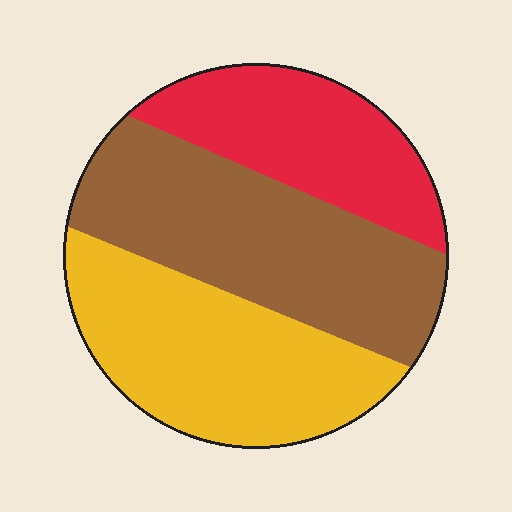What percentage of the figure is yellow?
Yellow covers 36% of the figure.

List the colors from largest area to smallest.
From largest to smallest: brown, yellow, red.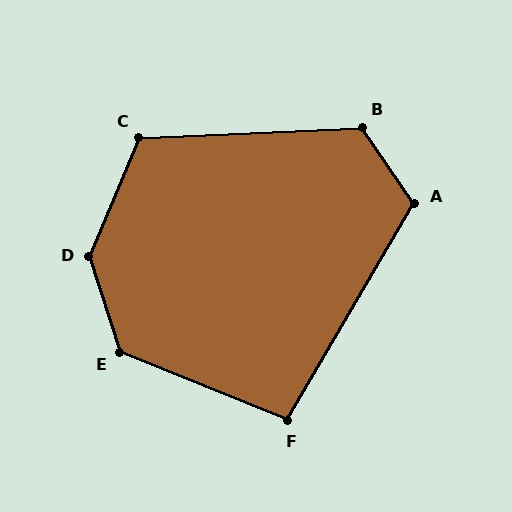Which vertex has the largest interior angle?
D, at approximately 140 degrees.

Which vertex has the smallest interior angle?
F, at approximately 99 degrees.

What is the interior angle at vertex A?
Approximately 115 degrees (obtuse).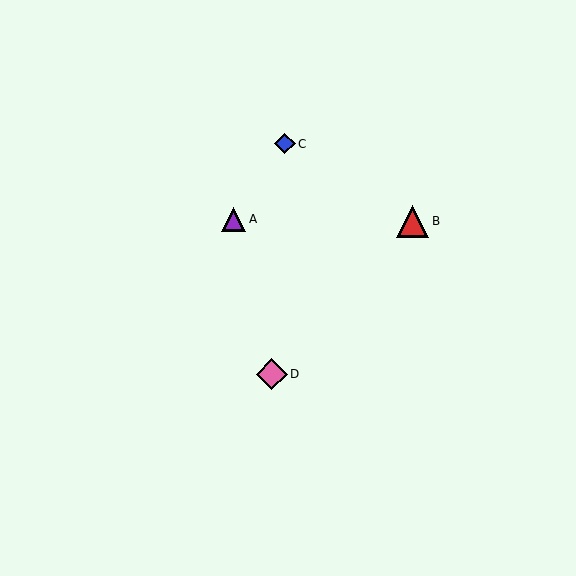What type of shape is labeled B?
Shape B is a red triangle.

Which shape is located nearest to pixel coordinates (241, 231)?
The purple triangle (labeled A) at (234, 219) is nearest to that location.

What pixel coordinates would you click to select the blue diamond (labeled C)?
Click at (285, 144) to select the blue diamond C.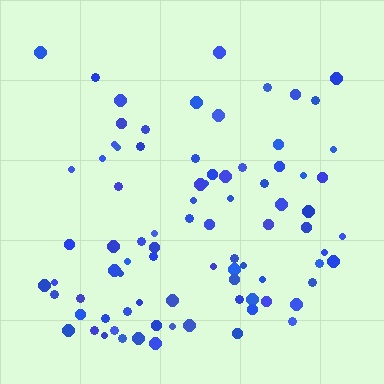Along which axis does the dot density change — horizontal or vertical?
Vertical.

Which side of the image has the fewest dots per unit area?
The top.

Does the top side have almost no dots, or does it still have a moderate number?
Still a moderate number, just noticeably fewer than the bottom.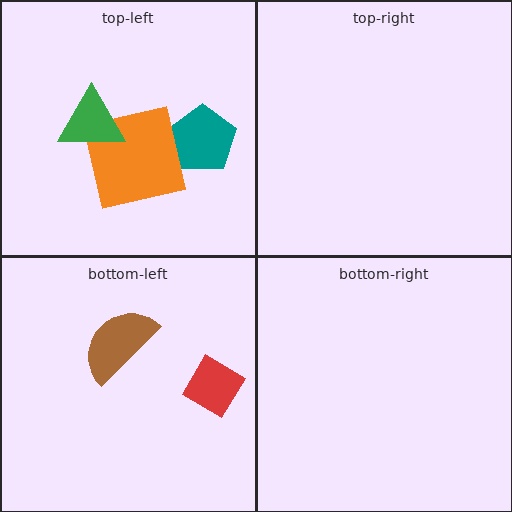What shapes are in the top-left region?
The teal pentagon, the orange square, the green triangle.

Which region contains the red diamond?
The bottom-left region.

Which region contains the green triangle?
The top-left region.